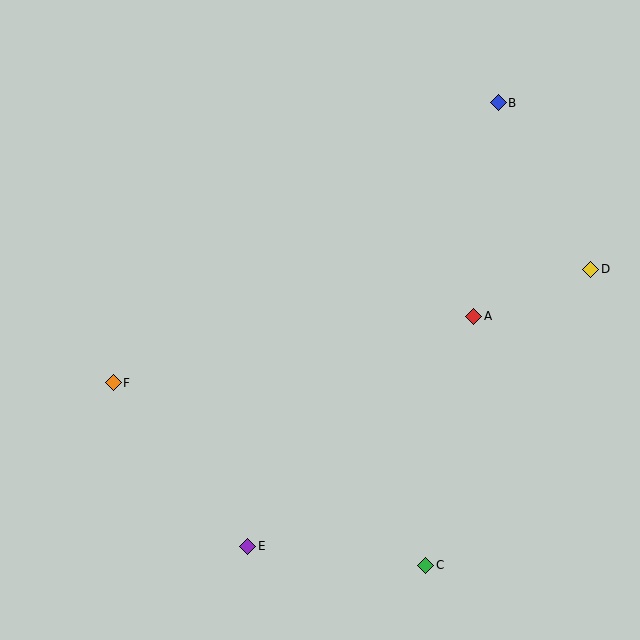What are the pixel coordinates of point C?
Point C is at (426, 565).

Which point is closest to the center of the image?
Point A at (474, 316) is closest to the center.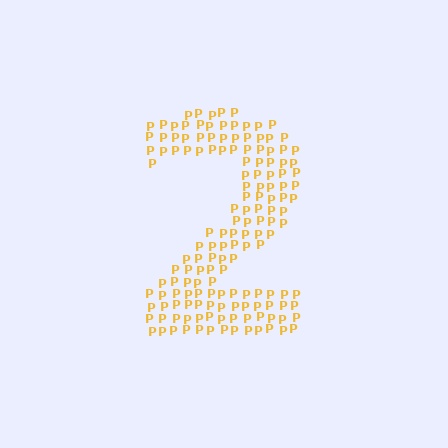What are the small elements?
The small elements are letter P's.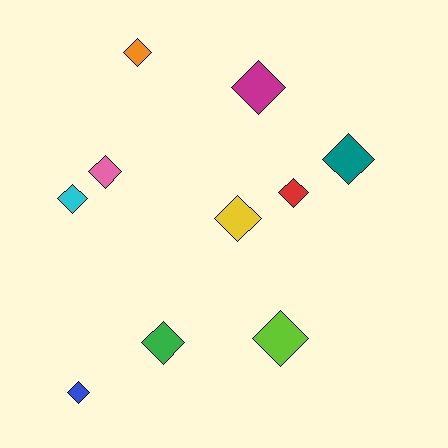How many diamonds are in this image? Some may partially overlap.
There are 10 diamonds.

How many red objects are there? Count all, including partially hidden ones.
There is 1 red object.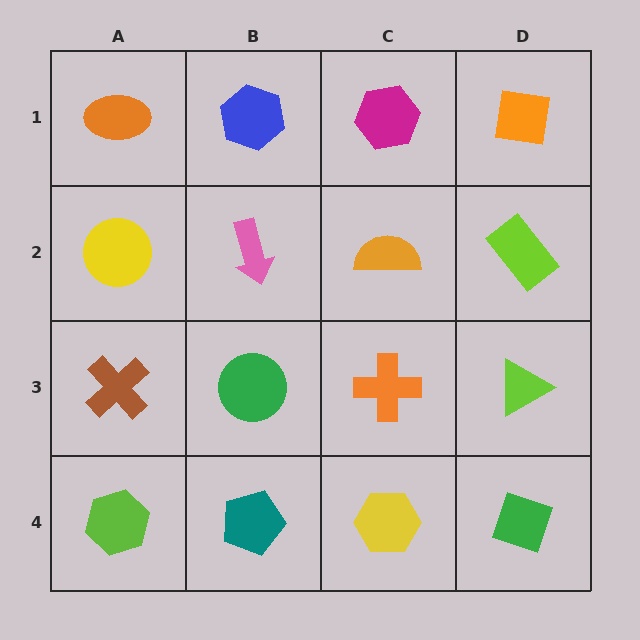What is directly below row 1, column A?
A yellow circle.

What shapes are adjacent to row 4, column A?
A brown cross (row 3, column A), a teal pentagon (row 4, column B).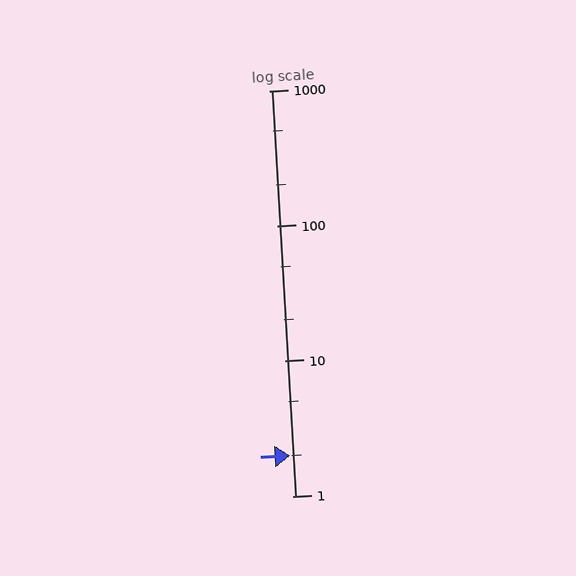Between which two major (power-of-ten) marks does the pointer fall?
The pointer is between 1 and 10.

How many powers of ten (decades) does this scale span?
The scale spans 3 decades, from 1 to 1000.